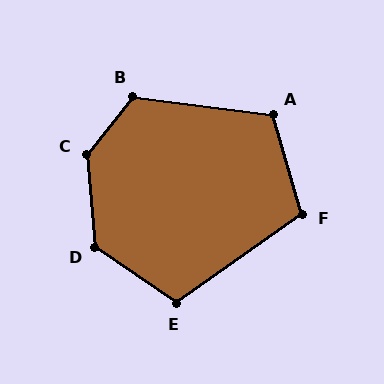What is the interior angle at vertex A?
Approximately 113 degrees (obtuse).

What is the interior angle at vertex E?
Approximately 111 degrees (obtuse).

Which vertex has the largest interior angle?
C, at approximately 136 degrees.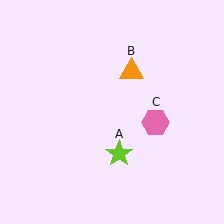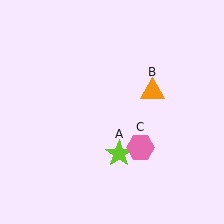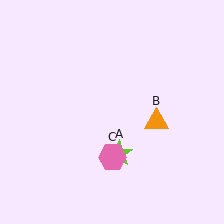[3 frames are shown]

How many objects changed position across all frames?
2 objects changed position: orange triangle (object B), pink hexagon (object C).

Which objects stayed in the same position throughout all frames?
Lime star (object A) remained stationary.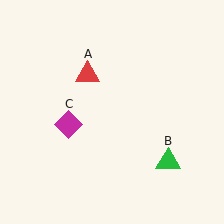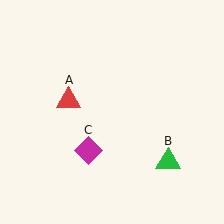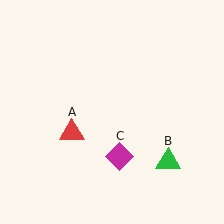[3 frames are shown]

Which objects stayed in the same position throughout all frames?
Green triangle (object B) remained stationary.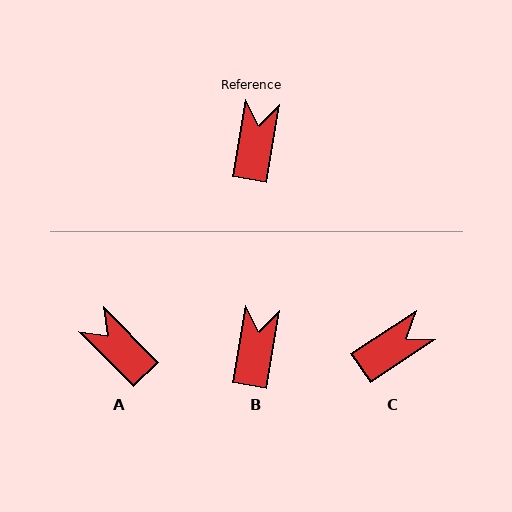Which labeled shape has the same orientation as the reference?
B.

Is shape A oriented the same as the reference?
No, it is off by about 54 degrees.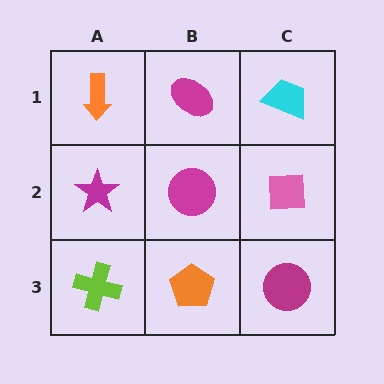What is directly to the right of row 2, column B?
A pink square.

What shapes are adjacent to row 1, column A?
A magenta star (row 2, column A), a magenta ellipse (row 1, column B).